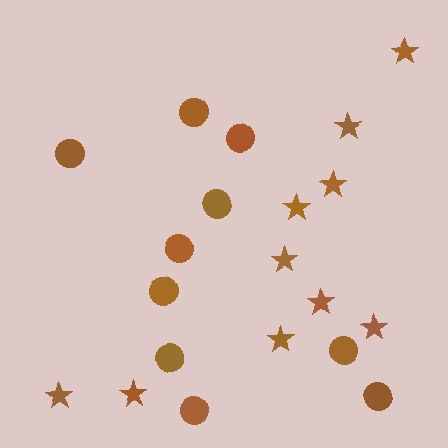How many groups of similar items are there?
There are 2 groups: one group of circles (10) and one group of stars (10).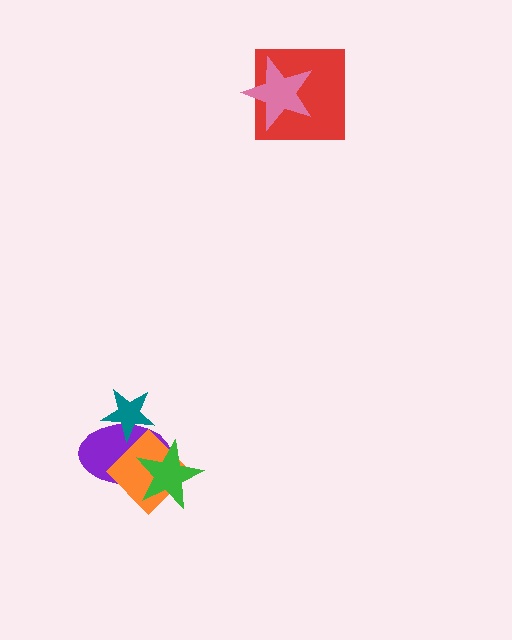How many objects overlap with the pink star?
1 object overlaps with the pink star.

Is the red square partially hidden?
Yes, it is partially covered by another shape.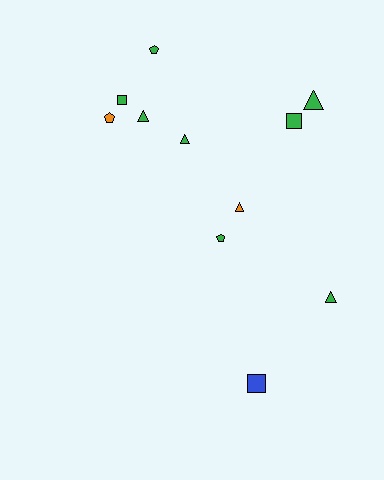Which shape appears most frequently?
Triangle, with 5 objects.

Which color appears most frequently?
Green, with 8 objects.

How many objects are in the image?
There are 11 objects.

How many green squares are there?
There are 2 green squares.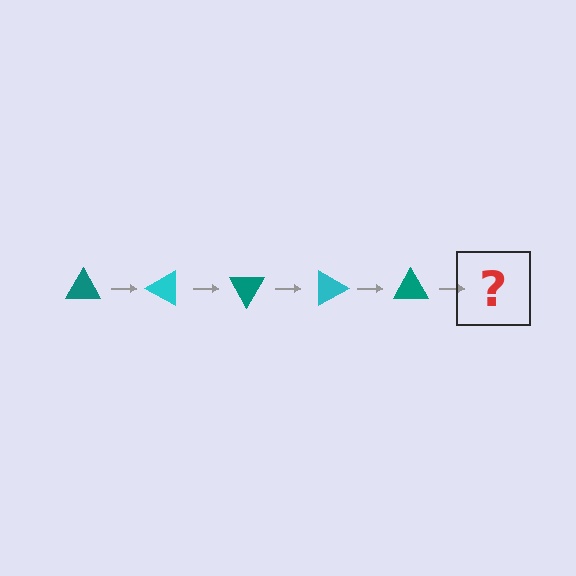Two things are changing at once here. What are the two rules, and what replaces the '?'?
The two rules are that it rotates 30 degrees each step and the color cycles through teal and cyan. The '?' should be a cyan triangle, rotated 150 degrees from the start.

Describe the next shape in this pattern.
It should be a cyan triangle, rotated 150 degrees from the start.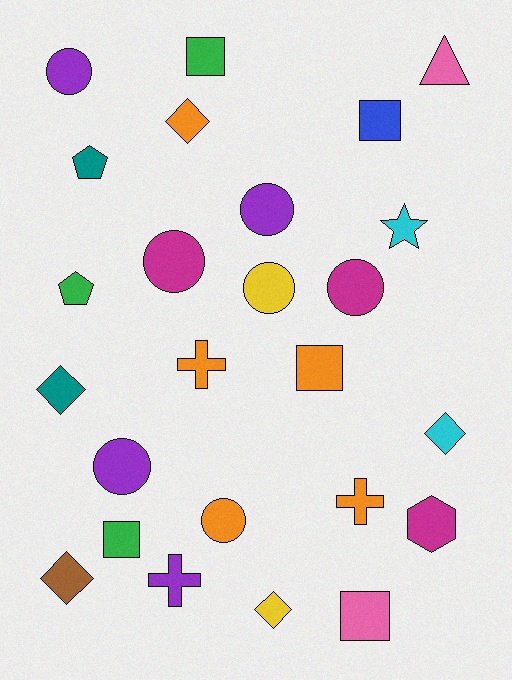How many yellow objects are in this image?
There are 2 yellow objects.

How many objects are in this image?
There are 25 objects.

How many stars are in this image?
There is 1 star.